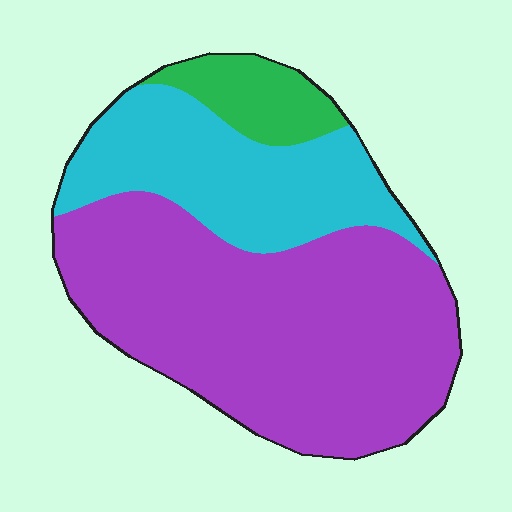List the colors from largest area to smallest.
From largest to smallest: purple, cyan, green.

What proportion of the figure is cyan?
Cyan takes up between a sixth and a third of the figure.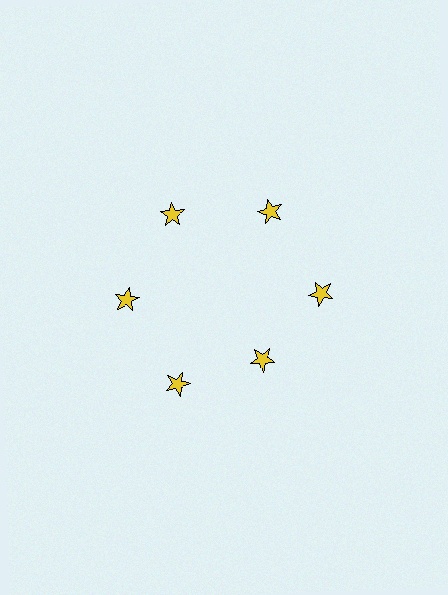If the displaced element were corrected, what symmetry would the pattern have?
It would have 6-fold rotational symmetry — the pattern would map onto itself every 60 degrees.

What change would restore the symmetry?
The symmetry would be restored by moving it outward, back onto the ring so that all 6 stars sit at equal angles and equal distance from the center.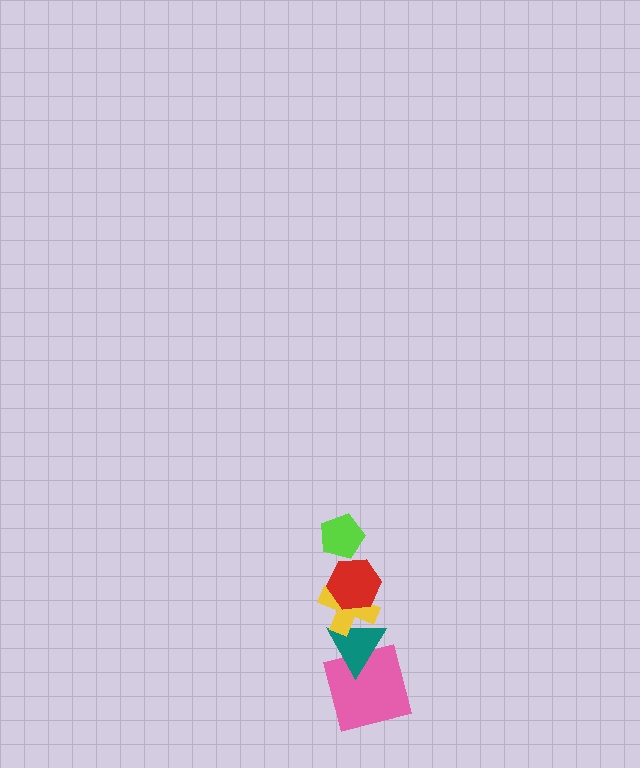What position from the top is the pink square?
The pink square is 5th from the top.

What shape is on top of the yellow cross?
The red hexagon is on top of the yellow cross.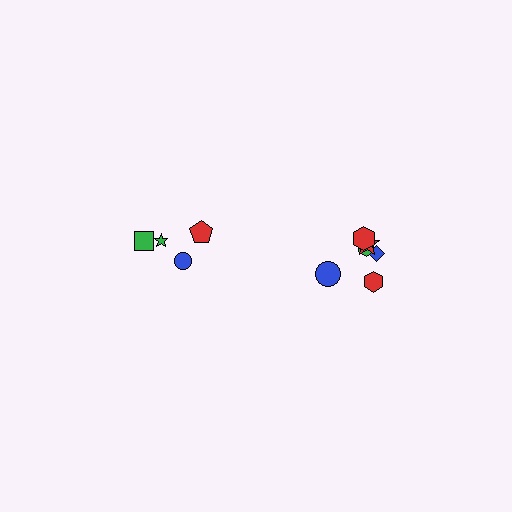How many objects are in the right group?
There are 6 objects.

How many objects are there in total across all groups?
There are 10 objects.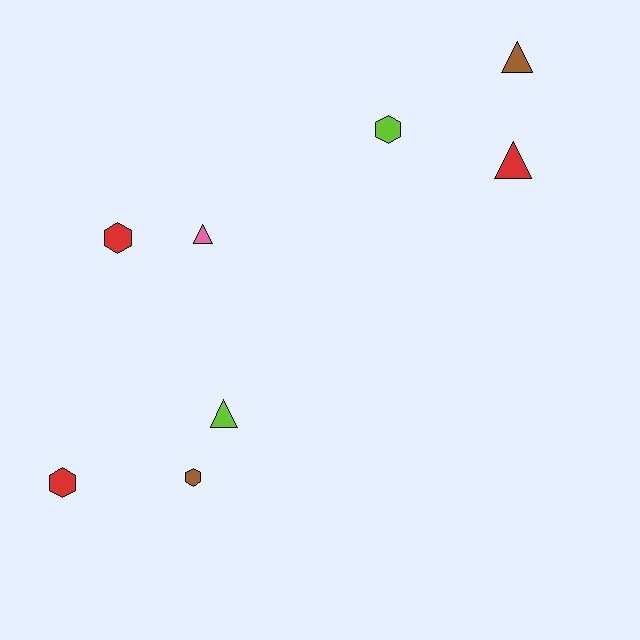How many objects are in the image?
There are 8 objects.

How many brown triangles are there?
There is 1 brown triangle.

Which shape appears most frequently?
Hexagon, with 4 objects.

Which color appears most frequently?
Red, with 3 objects.